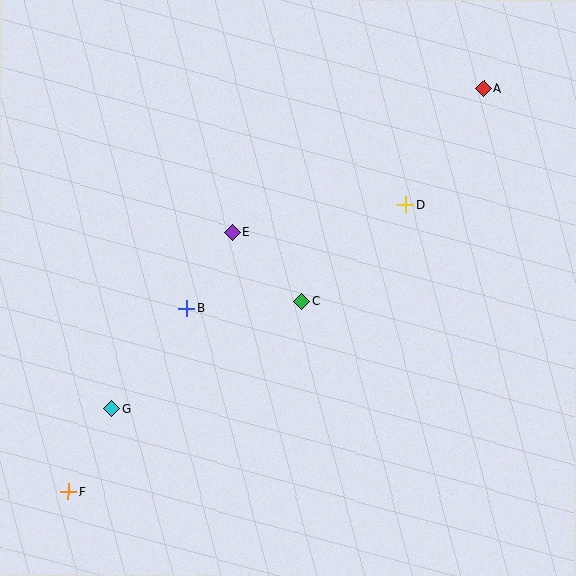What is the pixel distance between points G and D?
The distance between G and D is 357 pixels.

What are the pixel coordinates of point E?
Point E is at (233, 232).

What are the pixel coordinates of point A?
Point A is at (484, 88).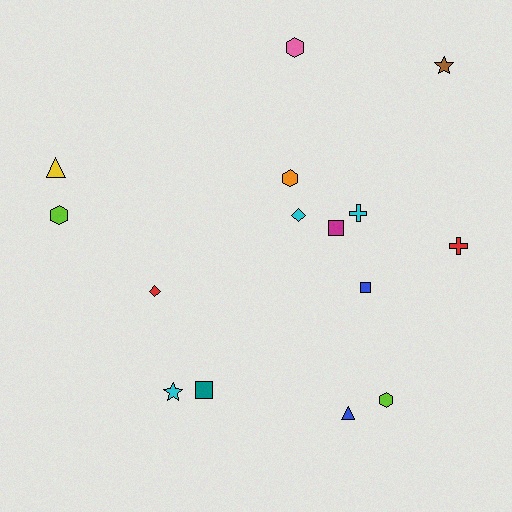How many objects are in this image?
There are 15 objects.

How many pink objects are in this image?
There is 1 pink object.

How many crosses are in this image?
There are 2 crosses.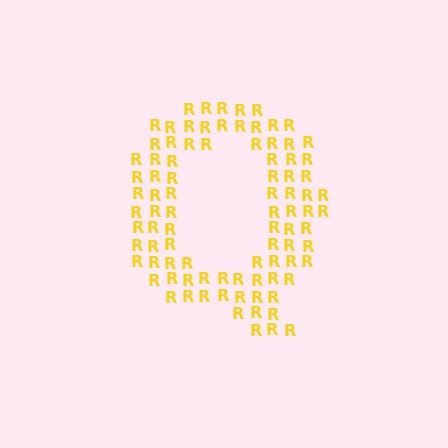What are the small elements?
The small elements are letter R's.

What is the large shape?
The large shape is the letter Q.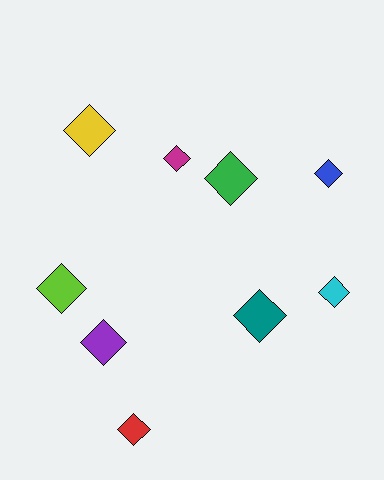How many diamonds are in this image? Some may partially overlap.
There are 9 diamonds.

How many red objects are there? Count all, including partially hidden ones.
There is 1 red object.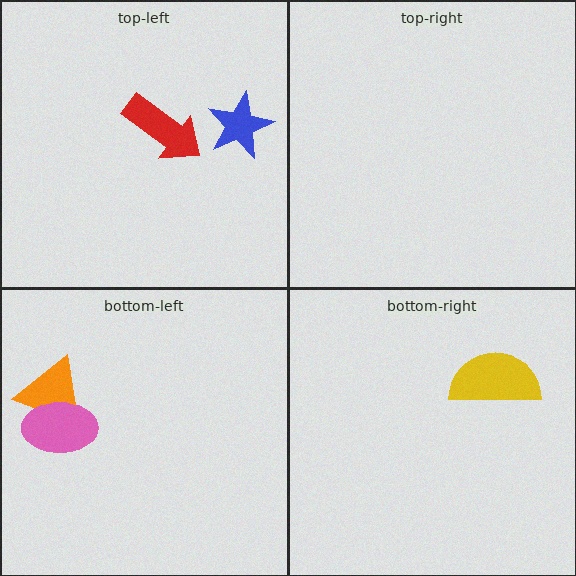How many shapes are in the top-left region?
2.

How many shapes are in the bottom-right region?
1.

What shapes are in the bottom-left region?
The orange triangle, the pink ellipse.